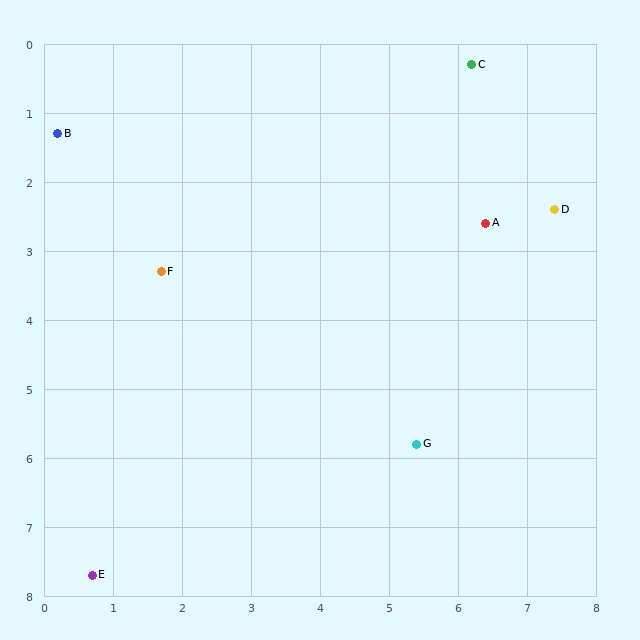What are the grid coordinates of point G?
Point G is at approximately (5.4, 5.8).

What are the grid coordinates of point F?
Point F is at approximately (1.7, 3.3).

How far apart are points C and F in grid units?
Points C and F are about 5.4 grid units apart.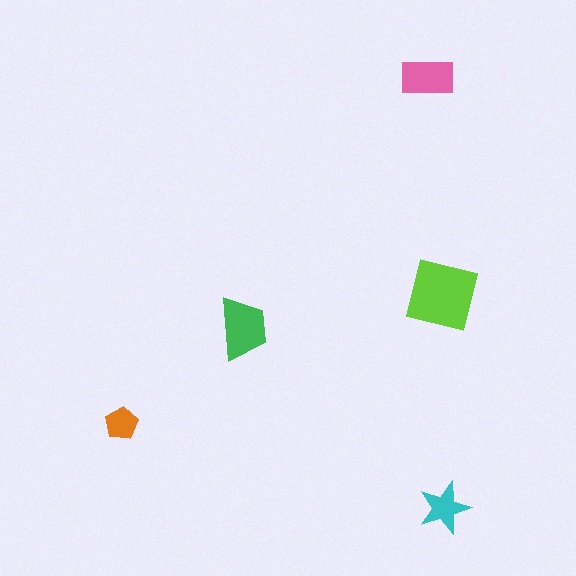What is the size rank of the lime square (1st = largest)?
1st.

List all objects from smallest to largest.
The orange pentagon, the cyan star, the pink rectangle, the green trapezoid, the lime square.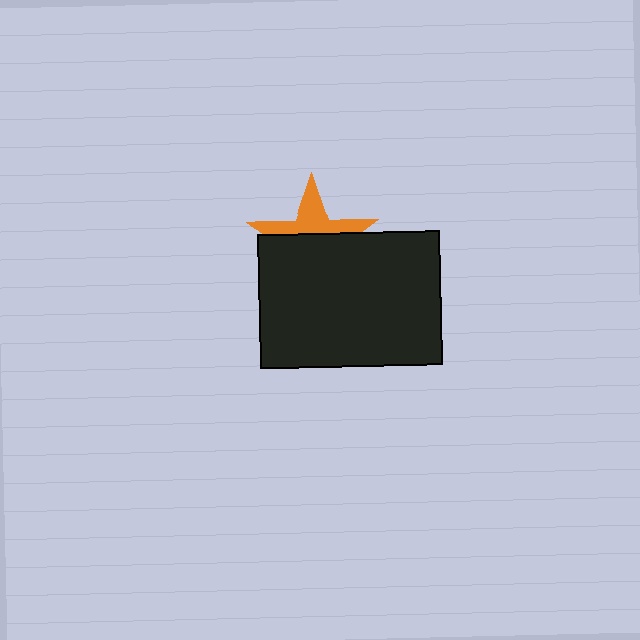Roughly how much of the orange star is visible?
A small part of it is visible (roughly 42%).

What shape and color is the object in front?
The object in front is a black rectangle.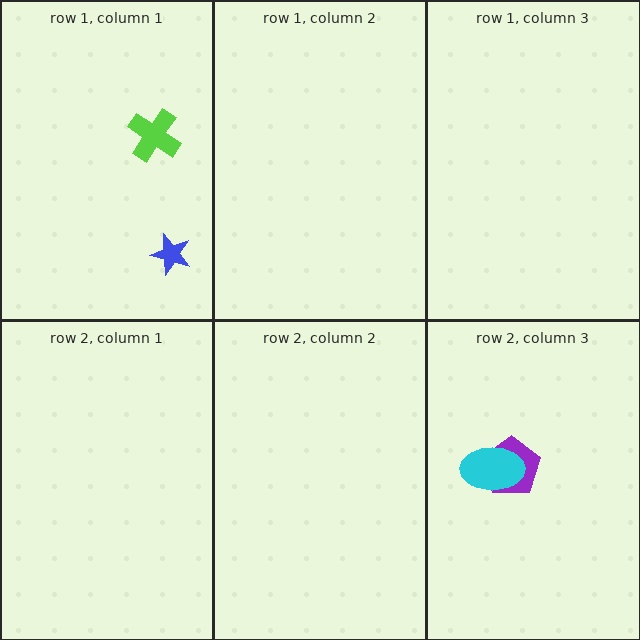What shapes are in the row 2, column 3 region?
The purple pentagon, the cyan ellipse.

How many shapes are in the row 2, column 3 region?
2.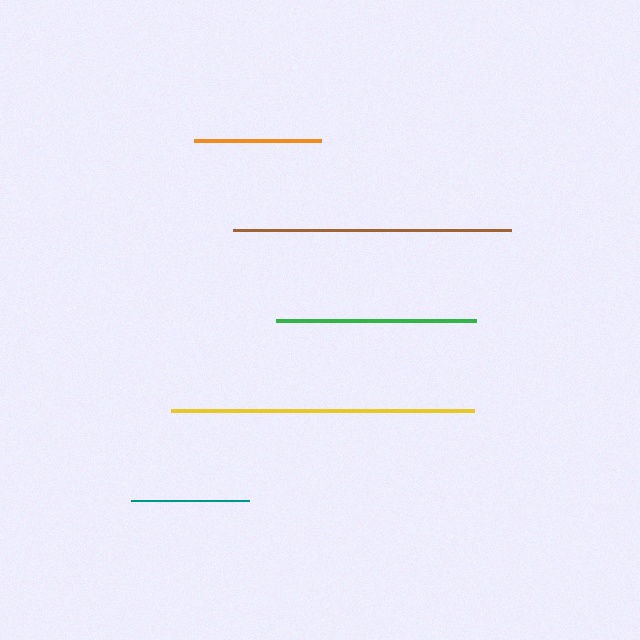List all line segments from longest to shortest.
From longest to shortest: yellow, brown, green, orange, teal.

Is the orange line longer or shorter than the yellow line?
The yellow line is longer than the orange line.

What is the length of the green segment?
The green segment is approximately 201 pixels long.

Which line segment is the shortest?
The teal line is the shortest at approximately 118 pixels.